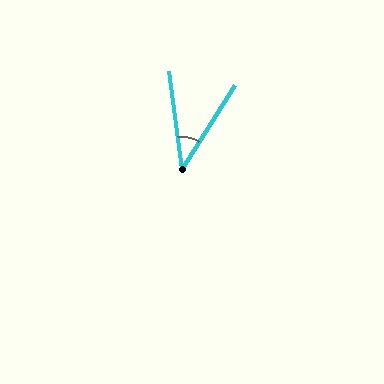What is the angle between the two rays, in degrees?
Approximately 40 degrees.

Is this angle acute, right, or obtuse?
It is acute.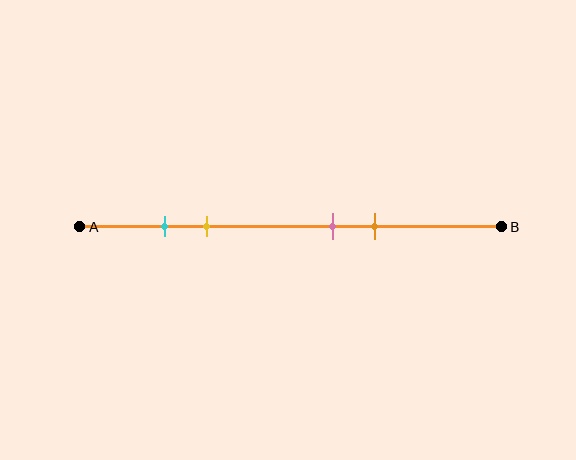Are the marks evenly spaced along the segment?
No, the marks are not evenly spaced.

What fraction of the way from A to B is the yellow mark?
The yellow mark is approximately 30% (0.3) of the way from A to B.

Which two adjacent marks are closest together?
The cyan and yellow marks are the closest adjacent pair.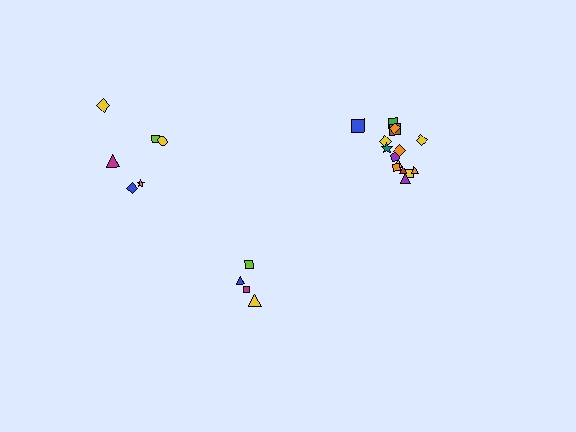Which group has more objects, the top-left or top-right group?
The top-right group.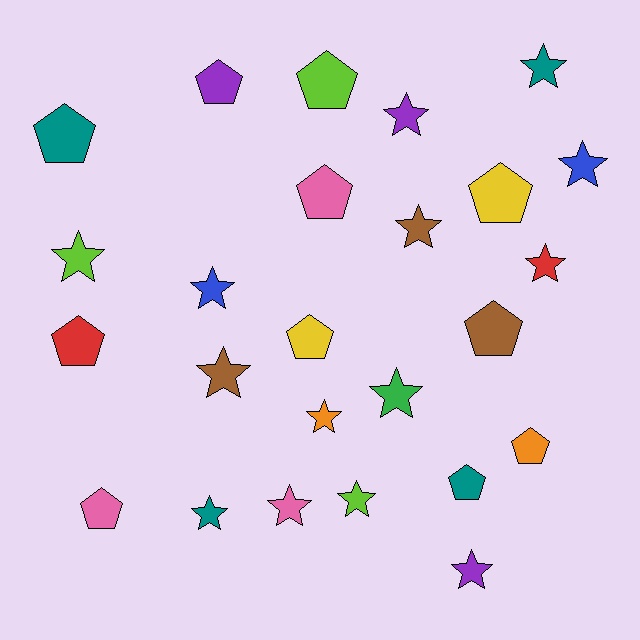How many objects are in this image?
There are 25 objects.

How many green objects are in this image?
There is 1 green object.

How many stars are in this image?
There are 14 stars.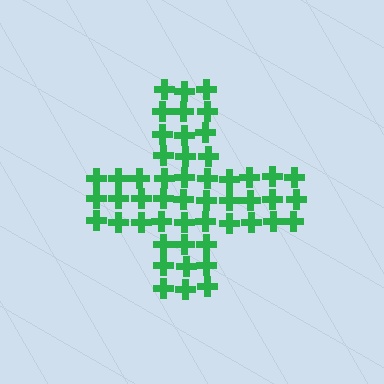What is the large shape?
The large shape is a cross.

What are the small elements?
The small elements are crosses.